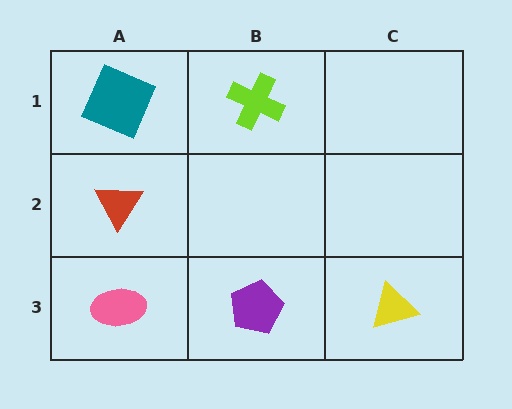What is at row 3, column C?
A yellow triangle.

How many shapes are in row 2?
1 shape.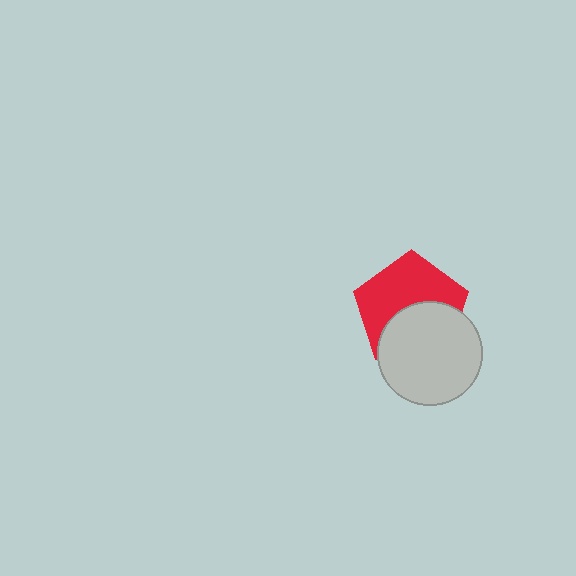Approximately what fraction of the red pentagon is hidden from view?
Roughly 44% of the red pentagon is hidden behind the light gray circle.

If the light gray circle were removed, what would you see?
You would see the complete red pentagon.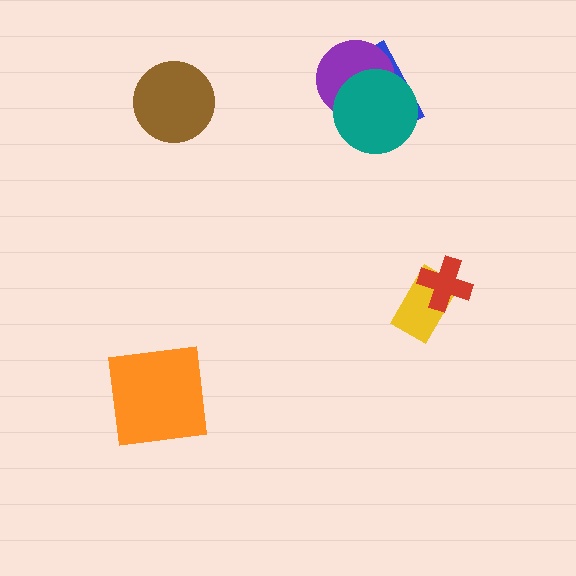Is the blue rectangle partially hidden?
Yes, it is partially covered by another shape.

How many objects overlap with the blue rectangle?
2 objects overlap with the blue rectangle.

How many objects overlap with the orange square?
0 objects overlap with the orange square.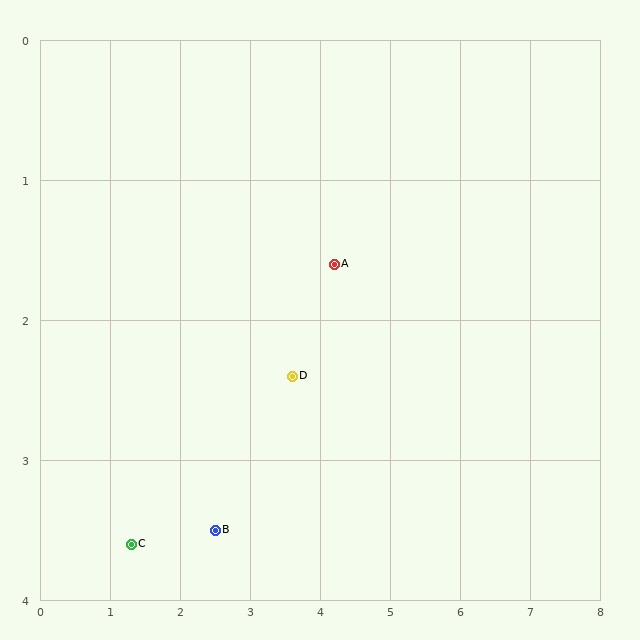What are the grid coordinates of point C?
Point C is at approximately (1.3, 3.6).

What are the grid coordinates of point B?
Point B is at approximately (2.5, 3.5).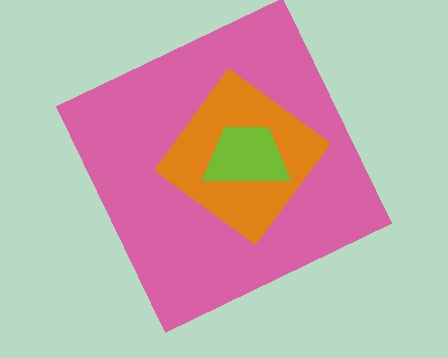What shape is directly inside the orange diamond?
The lime trapezoid.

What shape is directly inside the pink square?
The orange diamond.